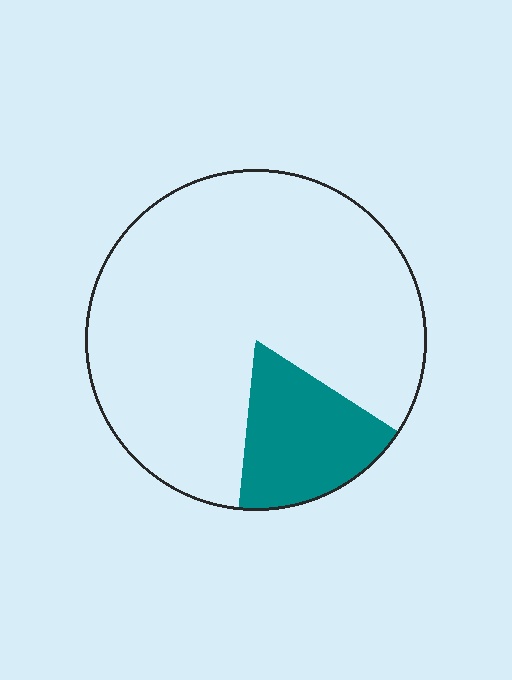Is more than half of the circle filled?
No.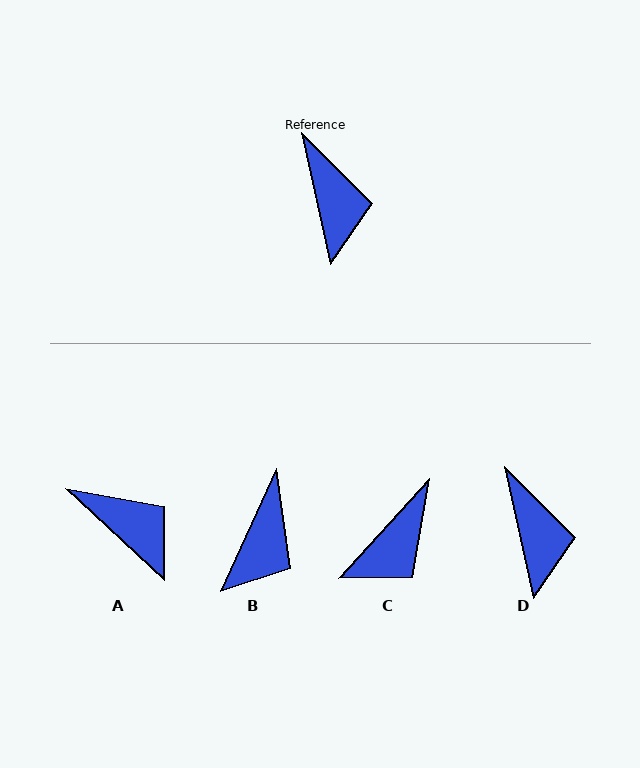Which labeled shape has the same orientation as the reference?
D.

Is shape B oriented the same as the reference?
No, it is off by about 37 degrees.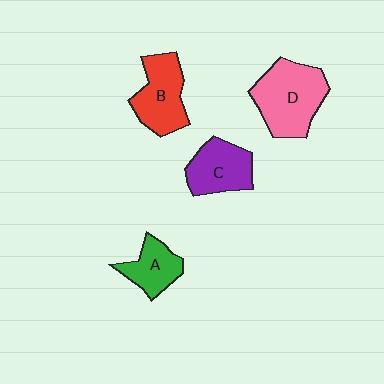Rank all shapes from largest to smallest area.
From largest to smallest: D (pink), B (red), C (purple), A (green).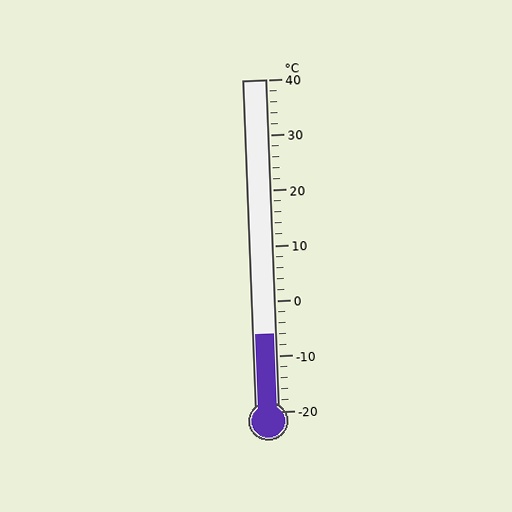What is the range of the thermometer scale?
The thermometer scale ranges from -20°C to 40°C.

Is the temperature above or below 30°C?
The temperature is below 30°C.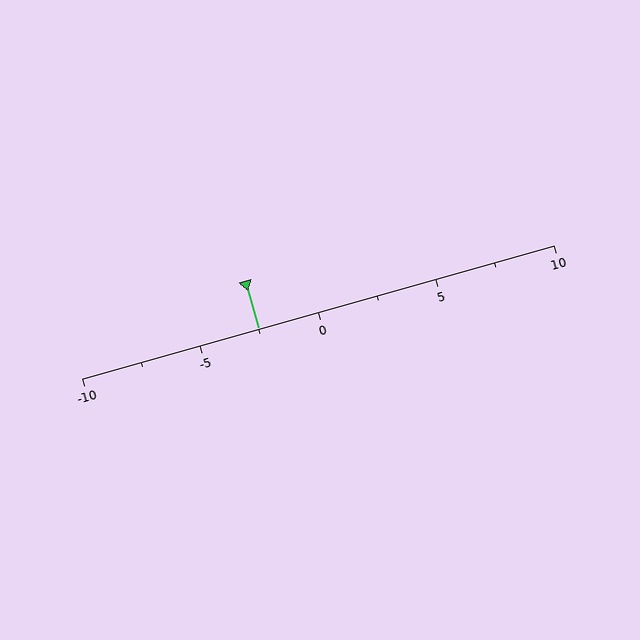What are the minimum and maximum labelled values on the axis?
The axis runs from -10 to 10.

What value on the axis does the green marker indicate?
The marker indicates approximately -2.5.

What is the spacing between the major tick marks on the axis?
The major ticks are spaced 5 apart.